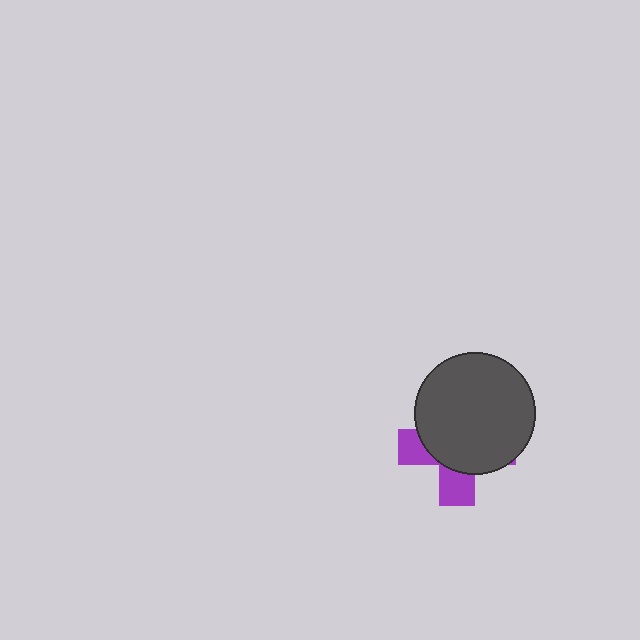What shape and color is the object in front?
The object in front is a dark gray circle.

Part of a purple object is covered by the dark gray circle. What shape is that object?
It is a cross.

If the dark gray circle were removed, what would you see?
You would see the complete purple cross.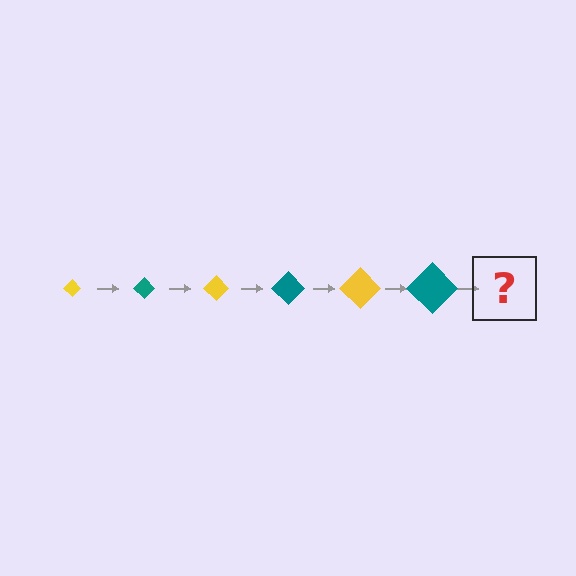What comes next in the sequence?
The next element should be a yellow diamond, larger than the previous one.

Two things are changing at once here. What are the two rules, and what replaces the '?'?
The two rules are that the diamond grows larger each step and the color cycles through yellow and teal. The '?' should be a yellow diamond, larger than the previous one.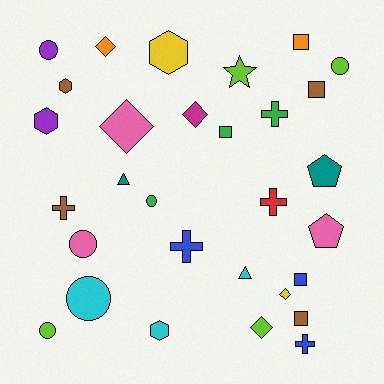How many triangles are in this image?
There are 2 triangles.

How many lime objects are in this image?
There are 4 lime objects.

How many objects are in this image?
There are 30 objects.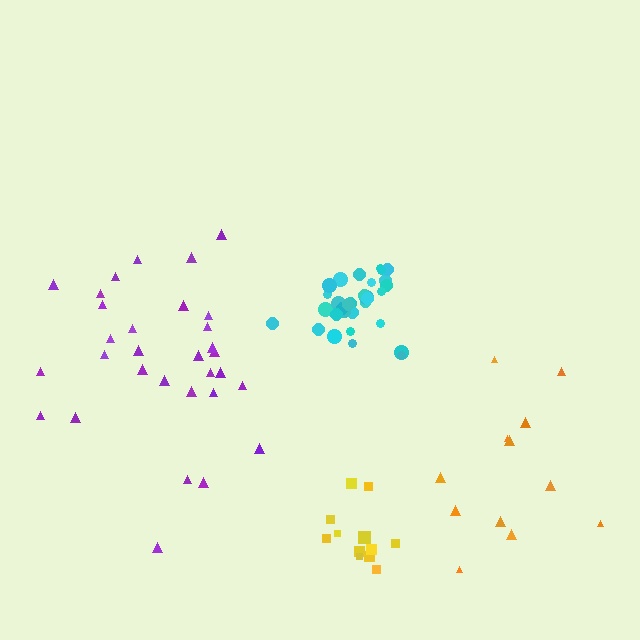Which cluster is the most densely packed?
Cyan.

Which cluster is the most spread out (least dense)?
Orange.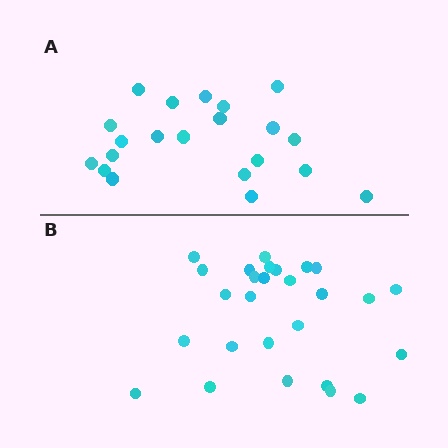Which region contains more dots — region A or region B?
Region B (the bottom region) has more dots.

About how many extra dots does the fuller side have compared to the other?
Region B has about 6 more dots than region A.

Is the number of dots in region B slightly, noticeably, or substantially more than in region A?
Region B has noticeably more, but not dramatically so. The ratio is roughly 1.3 to 1.